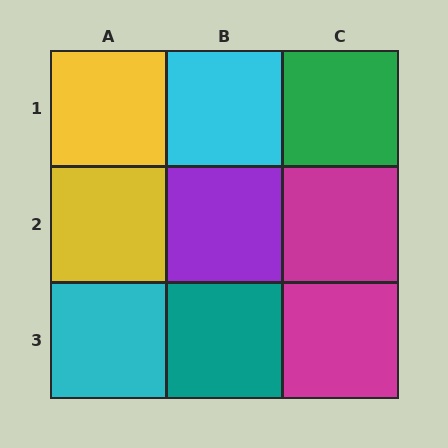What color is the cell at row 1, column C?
Green.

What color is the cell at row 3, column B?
Teal.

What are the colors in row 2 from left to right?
Yellow, purple, magenta.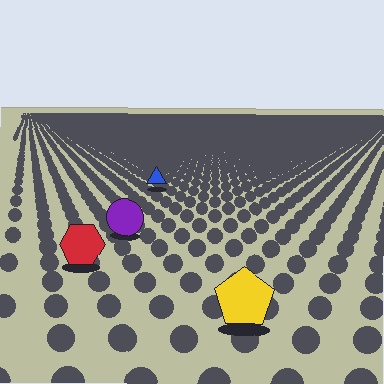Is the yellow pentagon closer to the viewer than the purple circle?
Yes. The yellow pentagon is closer — you can tell from the texture gradient: the ground texture is coarser near it.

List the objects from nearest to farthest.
From nearest to farthest: the yellow pentagon, the red hexagon, the purple circle, the blue triangle.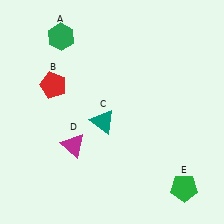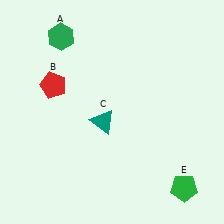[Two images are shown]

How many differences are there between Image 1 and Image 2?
There is 1 difference between the two images.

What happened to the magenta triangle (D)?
The magenta triangle (D) was removed in Image 2. It was in the bottom-left area of Image 1.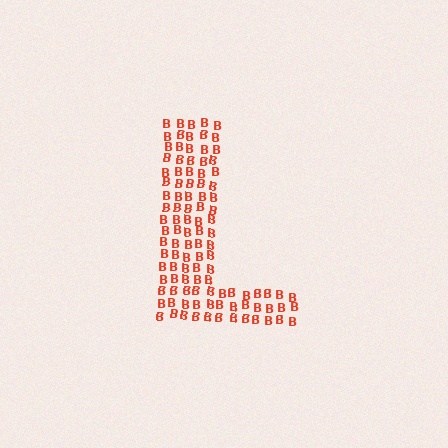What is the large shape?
The large shape is the letter L.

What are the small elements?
The small elements are letter B's.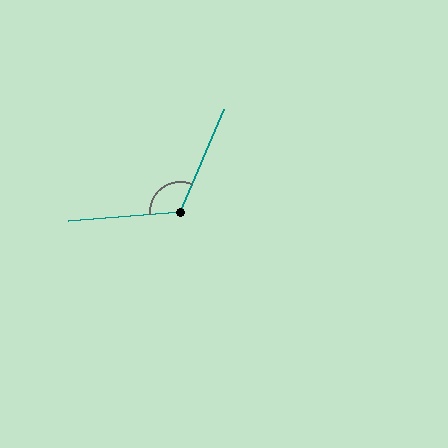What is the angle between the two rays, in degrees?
Approximately 118 degrees.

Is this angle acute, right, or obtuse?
It is obtuse.